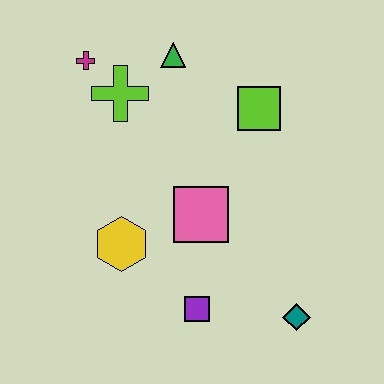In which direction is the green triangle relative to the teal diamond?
The green triangle is above the teal diamond.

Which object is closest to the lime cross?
The magenta cross is closest to the lime cross.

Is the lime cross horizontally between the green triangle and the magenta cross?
Yes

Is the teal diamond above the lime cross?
No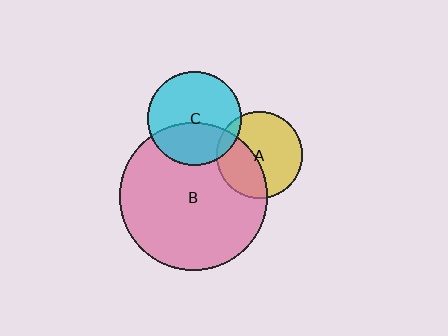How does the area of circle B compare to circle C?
Approximately 2.5 times.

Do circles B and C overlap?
Yes.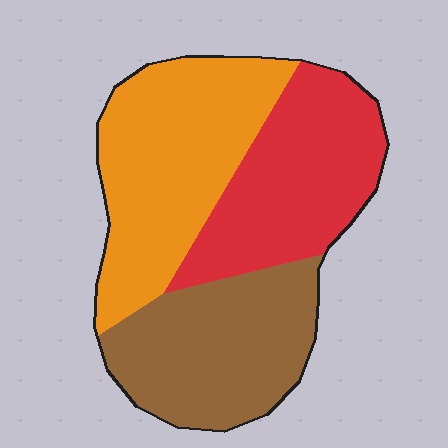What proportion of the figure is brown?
Brown takes up between a quarter and a half of the figure.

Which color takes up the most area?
Orange, at roughly 35%.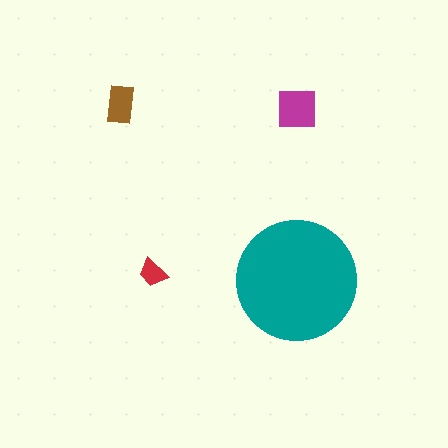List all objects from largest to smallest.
The teal circle, the magenta square, the brown rectangle, the red trapezoid.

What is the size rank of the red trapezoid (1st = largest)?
4th.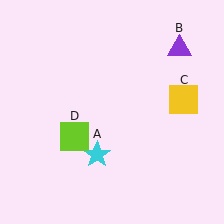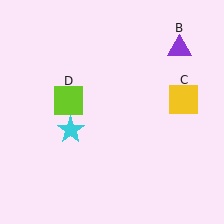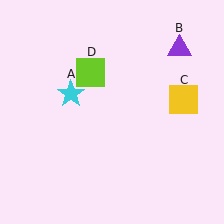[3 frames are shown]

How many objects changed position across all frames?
2 objects changed position: cyan star (object A), lime square (object D).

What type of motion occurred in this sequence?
The cyan star (object A), lime square (object D) rotated clockwise around the center of the scene.